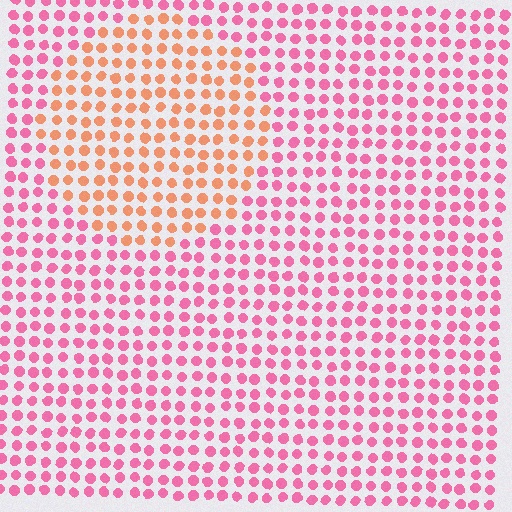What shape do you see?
I see a circle.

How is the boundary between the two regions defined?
The boundary is defined purely by a slight shift in hue (about 45 degrees). Spacing, size, and orientation are identical on both sides.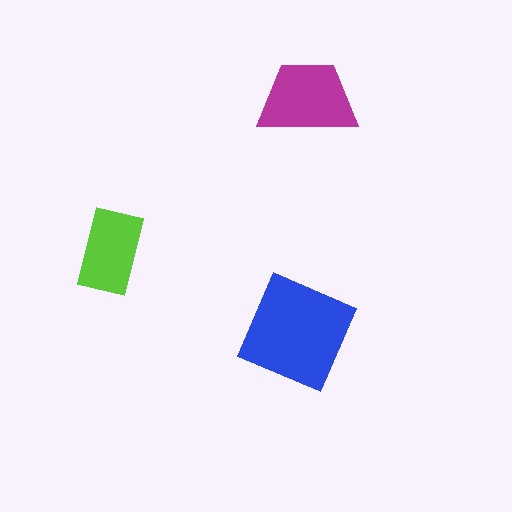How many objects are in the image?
There are 3 objects in the image.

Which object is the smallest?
The lime rectangle.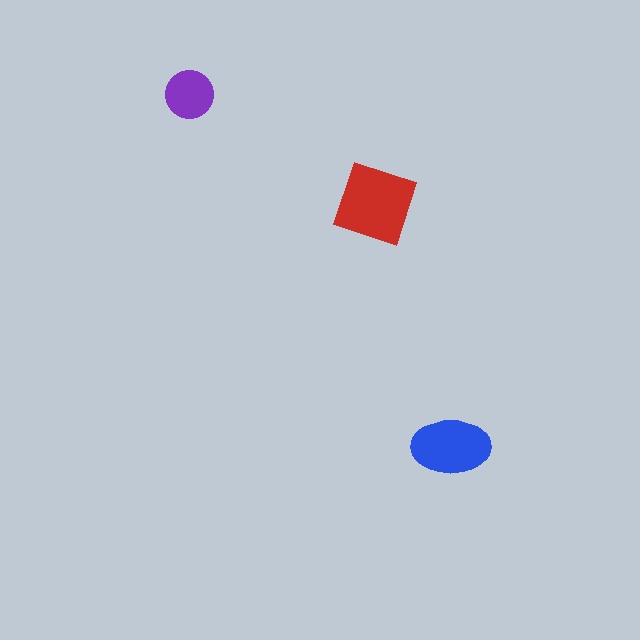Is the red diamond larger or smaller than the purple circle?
Larger.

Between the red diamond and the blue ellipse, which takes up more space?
The red diamond.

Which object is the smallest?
The purple circle.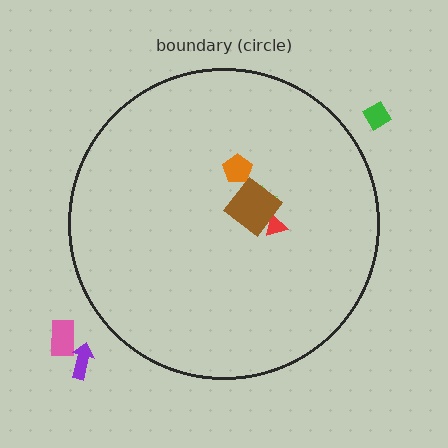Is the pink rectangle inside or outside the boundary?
Outside.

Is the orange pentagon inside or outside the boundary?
Inside.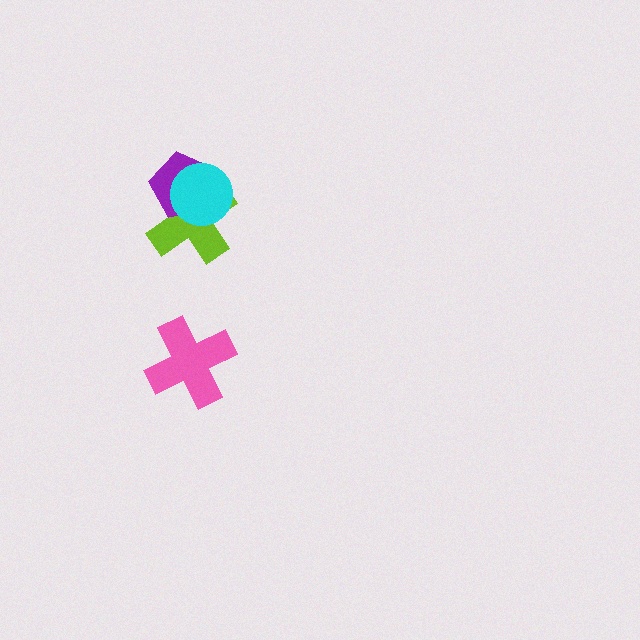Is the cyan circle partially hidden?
No, no other shape covers it.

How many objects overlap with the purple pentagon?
2 objects overlap with the purple pentagon.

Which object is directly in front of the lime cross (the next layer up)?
The purple pentagon is directly in front of the lime cross.